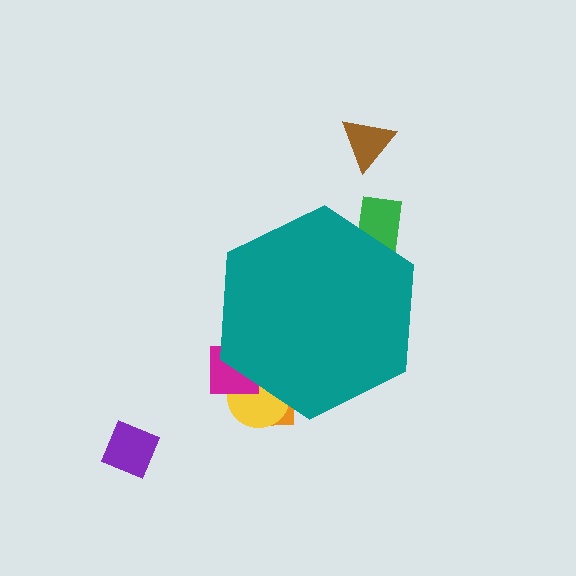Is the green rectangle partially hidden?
Yes, the green rectangle is partially hidden behind the teal hexagon.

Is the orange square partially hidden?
Yes, the orange square is partially hidden behind the teal hexagon.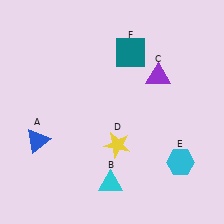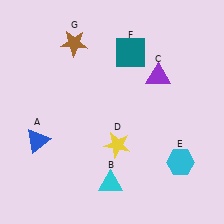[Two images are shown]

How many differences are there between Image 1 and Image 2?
There is 1 difference between the two images.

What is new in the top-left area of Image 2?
A brown star (G) was added in the top-left area of Image 2.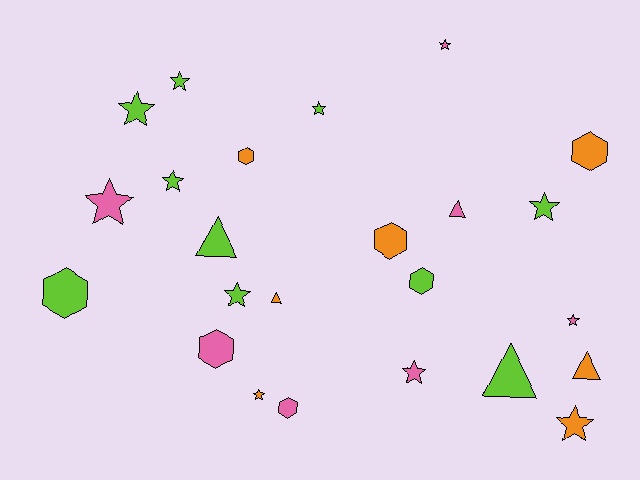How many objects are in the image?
There are 24 objects.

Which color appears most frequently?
Lime, with 10 objects.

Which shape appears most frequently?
Star, with 12 objects.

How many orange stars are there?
There are 2 orange stars.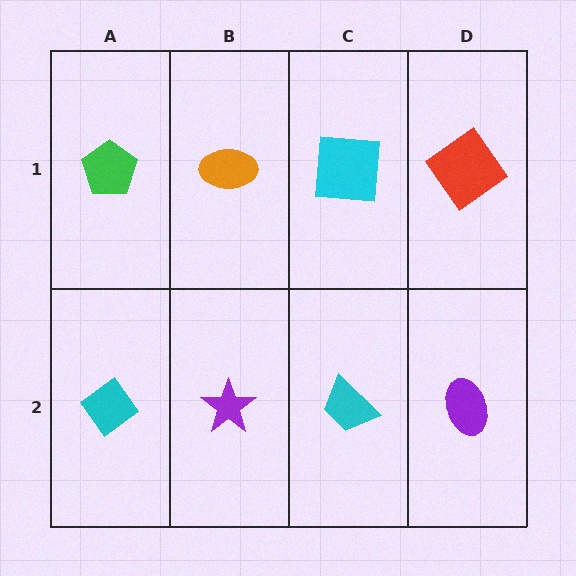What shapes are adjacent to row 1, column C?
A cyan trapezoid (row 2, column C), an orange ellipse (row 1, column B), a red diamond (row 1, column D).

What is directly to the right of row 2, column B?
A cyan trapezoid.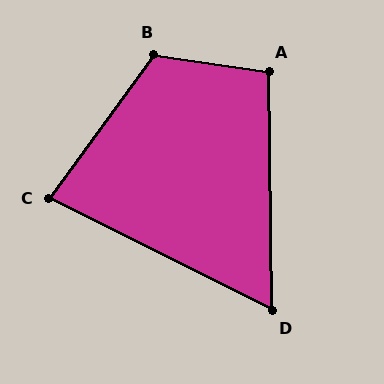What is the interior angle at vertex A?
Approximately 99 degrees (obtuse).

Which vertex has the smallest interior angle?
D, at approximately 63 degrees.